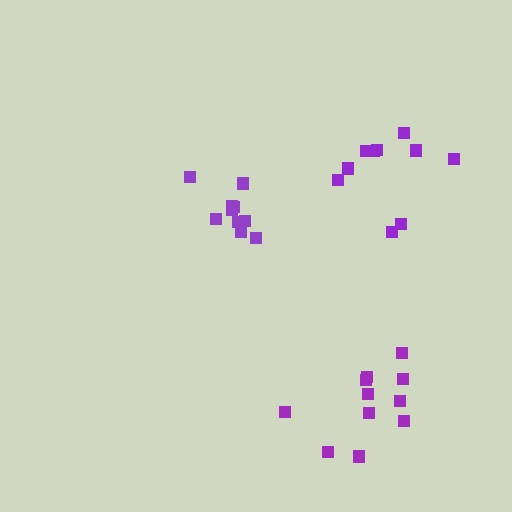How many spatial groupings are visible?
There are 3 spatial groupings.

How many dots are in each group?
Group 1: 10 dots, Group 2: 11 dots, Group 3: 10 dots (31 total).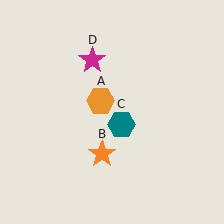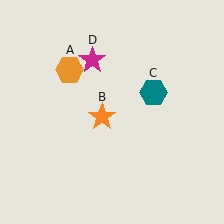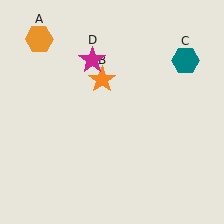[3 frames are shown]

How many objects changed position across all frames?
3 objects changed position: orange hexagon (object A), orange star (object B), teal hexagon (object C).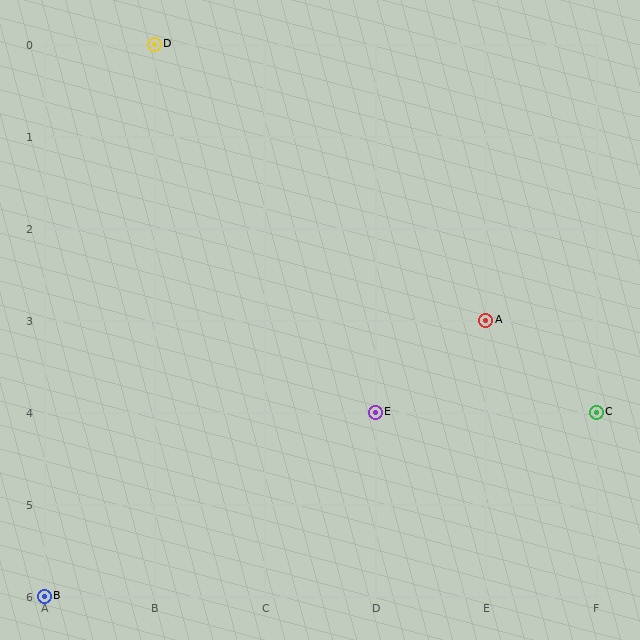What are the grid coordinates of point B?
Point B is at grid coordinates (A, 6).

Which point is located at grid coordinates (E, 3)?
Point A is at (E, 3).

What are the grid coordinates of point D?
Point D is at grid coordinates (B, 0).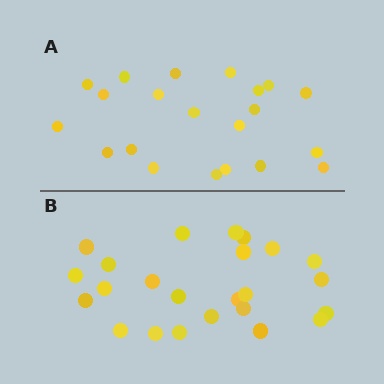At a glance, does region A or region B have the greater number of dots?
Region B (the bottom region) has more dots.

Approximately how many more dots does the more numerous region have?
Region B has just a few more — roughly 2 or 3 more dots than region A.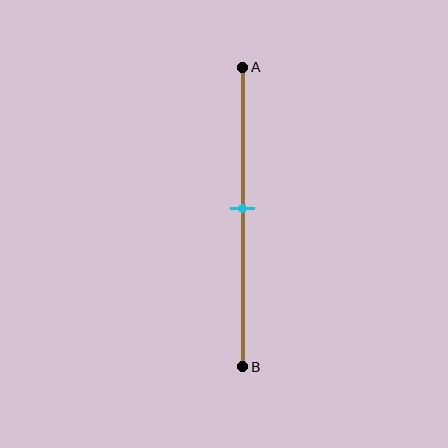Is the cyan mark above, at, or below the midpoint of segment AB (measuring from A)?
The cyan mark is approximately at the midpoint of segment AB.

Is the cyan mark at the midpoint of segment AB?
Yes, the mark is approximately at the midpoint.